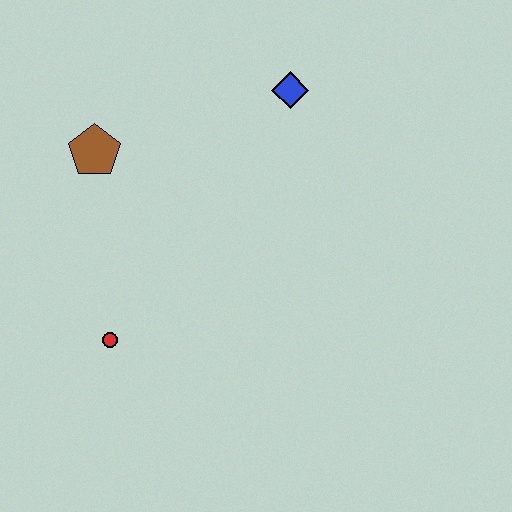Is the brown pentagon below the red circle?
No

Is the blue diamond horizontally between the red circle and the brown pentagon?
No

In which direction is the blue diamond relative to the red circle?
The blue diamond is above the red circle.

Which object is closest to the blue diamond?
The brown pentagon is closest to the blue diamond.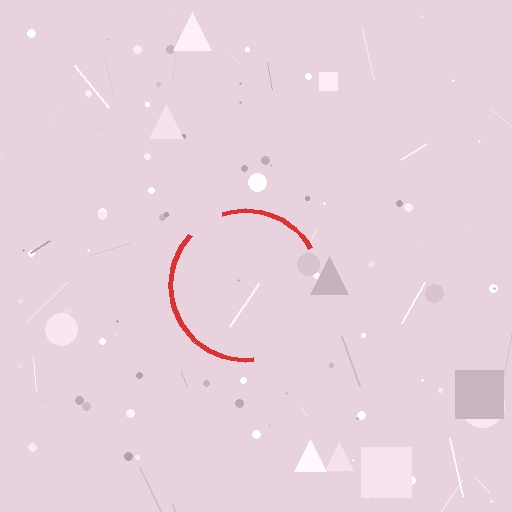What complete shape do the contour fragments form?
The contour fragments form a circle.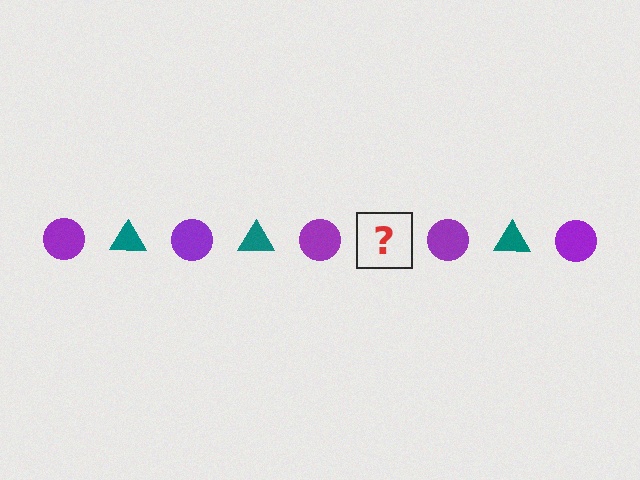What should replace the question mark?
The question mark should be replaced with a teal triangle.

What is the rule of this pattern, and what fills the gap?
The rule is that the pattern alternates between purple circle and teal triangle. The gap should be filled with a teal triangle.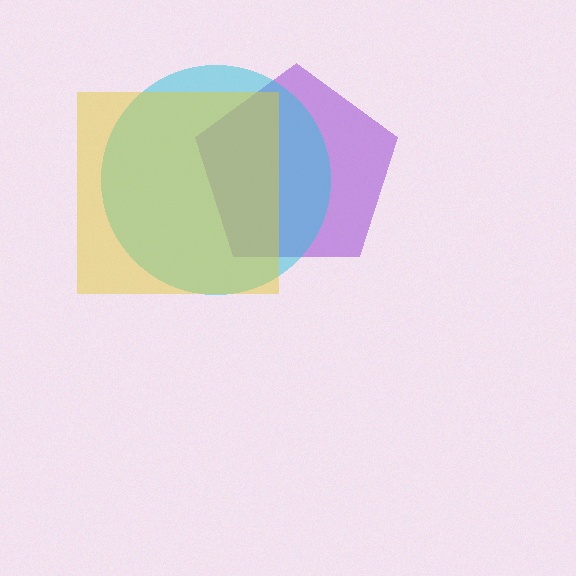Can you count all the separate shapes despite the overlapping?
Yes, there are 3 separate shapes.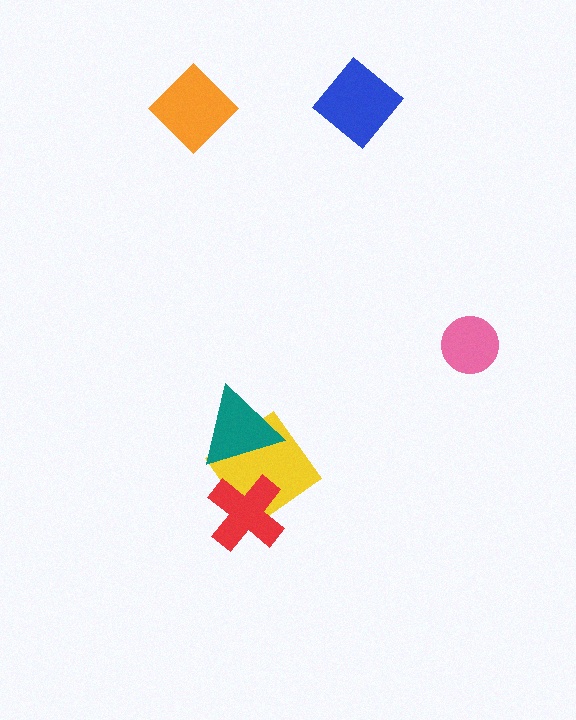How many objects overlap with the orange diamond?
0 objects overlap with the orange diamond.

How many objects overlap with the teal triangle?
1 object overlaps with the teal triangle.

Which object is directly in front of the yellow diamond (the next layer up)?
The teal triangle is directly in front of the yellow diamond.